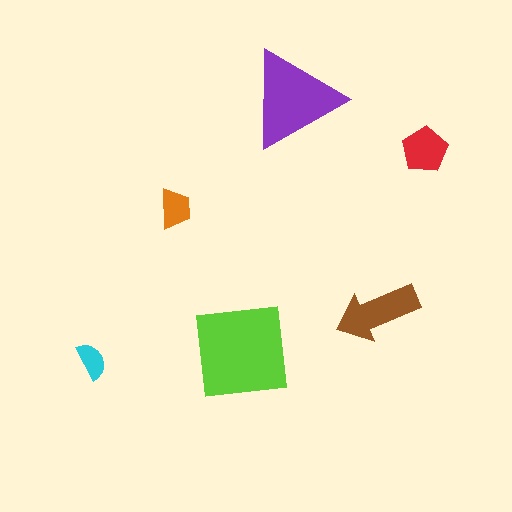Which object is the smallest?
The cyan semicircle.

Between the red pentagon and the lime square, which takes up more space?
The lime square.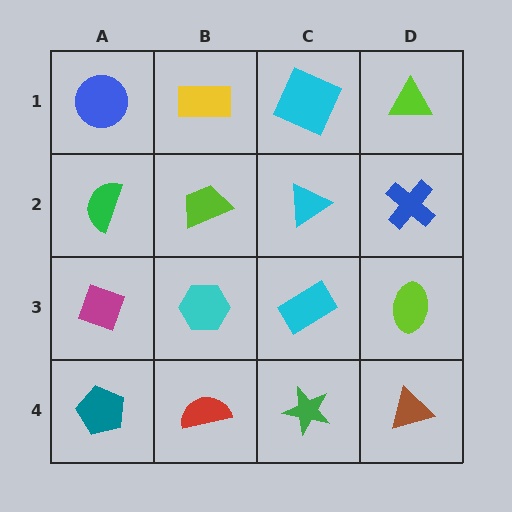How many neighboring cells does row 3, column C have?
4.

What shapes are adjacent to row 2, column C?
A cyan square (row 1, column C), a cyan rectangle (row 3, column C), a lime trapezoid (row 2, column B), a blue cross (row 2, column D).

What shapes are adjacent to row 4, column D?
A lime ellipse (row 3, column D), a green star (row 4, column C).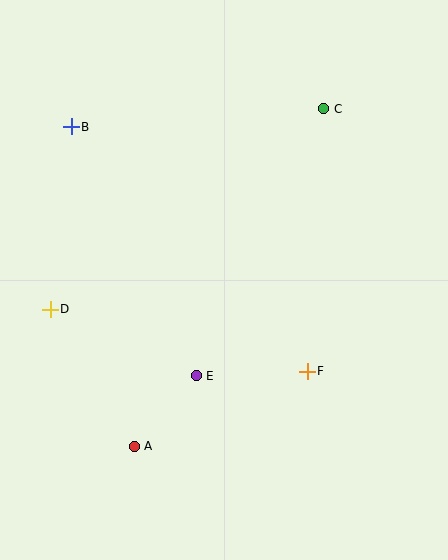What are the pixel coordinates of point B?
Point B is at (71, 127).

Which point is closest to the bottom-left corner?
Point A is closest to the bottom-left corner.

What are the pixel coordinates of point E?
Point E is at (196, 376).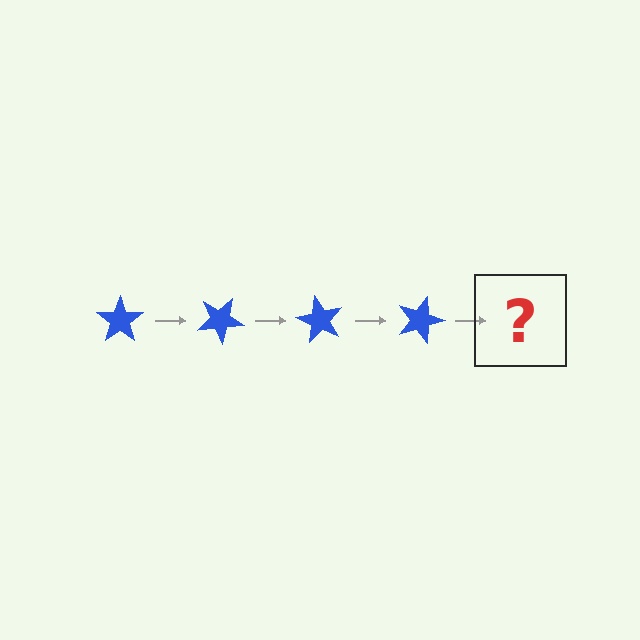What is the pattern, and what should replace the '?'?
The pattern is that the star rotates 30 degrees each step. The '?' should be a blue star rotated 120 degrees.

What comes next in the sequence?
The next element should be a blue star rotated 120 degrees.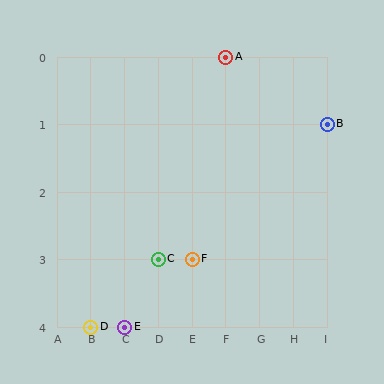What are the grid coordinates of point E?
Point E is at grid coordinates (C, 4).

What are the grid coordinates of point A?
Point A is at grid coordinates (F, 0).